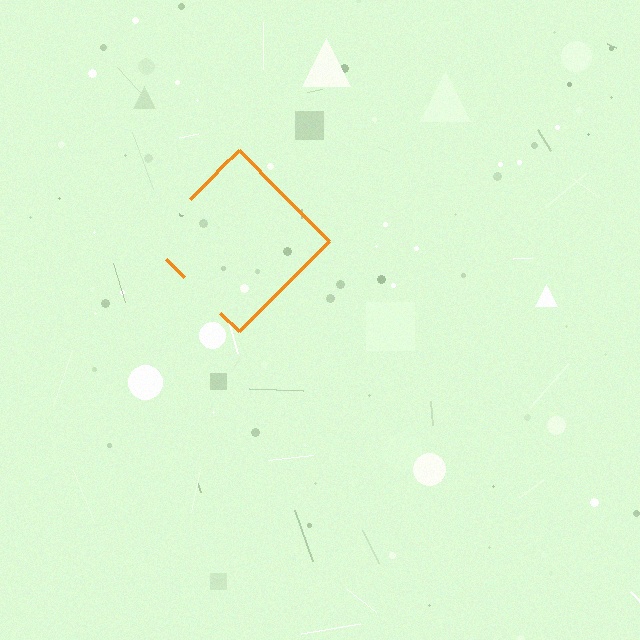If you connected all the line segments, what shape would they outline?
They would outline a diamond.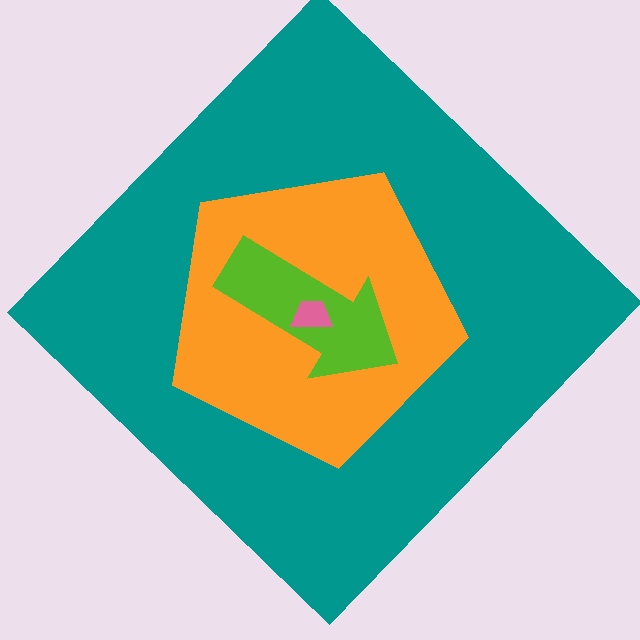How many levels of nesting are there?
4.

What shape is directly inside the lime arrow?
The pink trapezoid.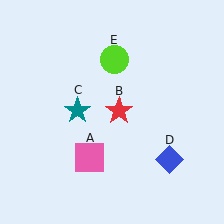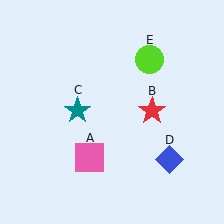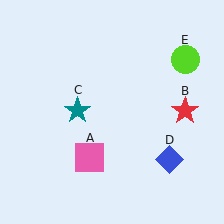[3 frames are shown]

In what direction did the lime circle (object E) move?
The lime circle (object E) moved right.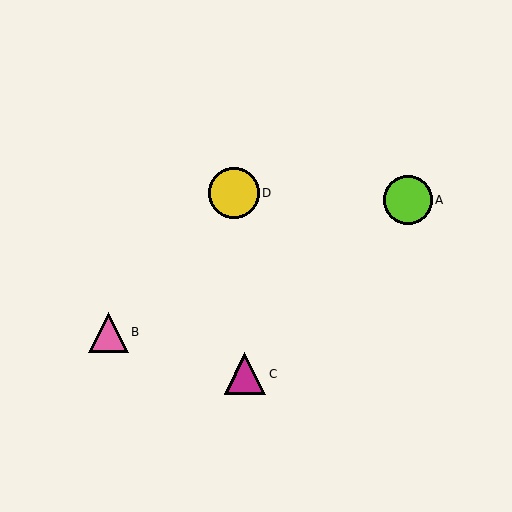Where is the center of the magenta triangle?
The center of the magenta triangle is at (245, 374).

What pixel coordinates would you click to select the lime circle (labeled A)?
Click at (408, 200) to select the lime circle A.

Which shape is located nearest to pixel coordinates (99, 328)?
The pink triangle (labeled B) at (108, 332) is nearest to that location.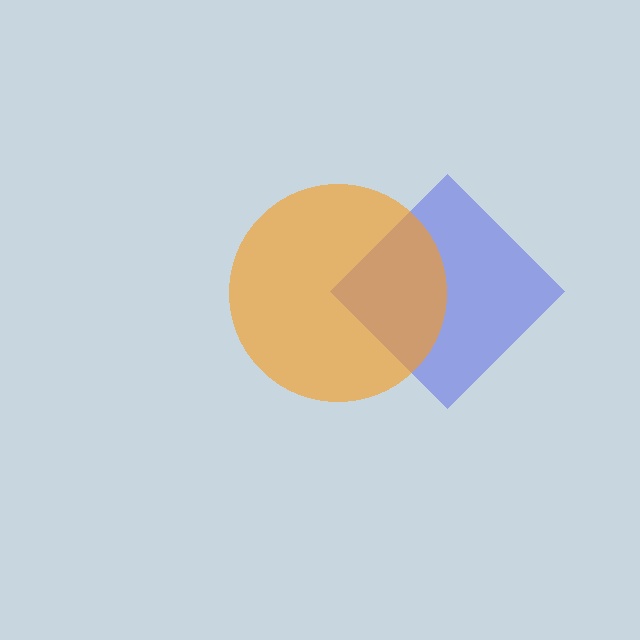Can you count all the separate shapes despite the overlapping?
Yes, there are 2 separate shapes.